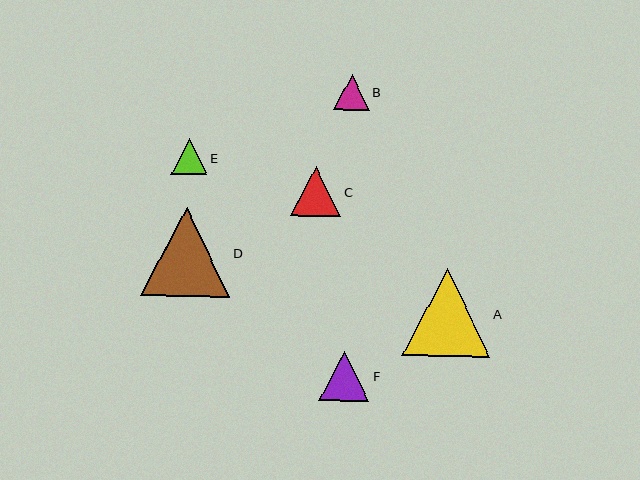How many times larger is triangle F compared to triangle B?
Triangle F is approximately 1.4 times the size of triangle B.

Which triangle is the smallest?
Triangle E is the smallest with a size of approximately 36 pixels.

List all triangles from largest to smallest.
From largest to smallest: D, A, F, C, B, E.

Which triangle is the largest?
Triangle D is the largest with a size of approximately 89 pixels.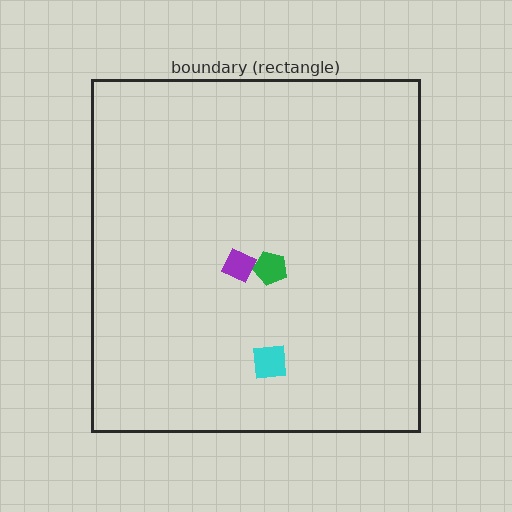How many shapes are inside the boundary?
3 inside, 0 outside.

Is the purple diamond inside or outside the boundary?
Inside.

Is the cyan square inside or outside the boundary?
Inside.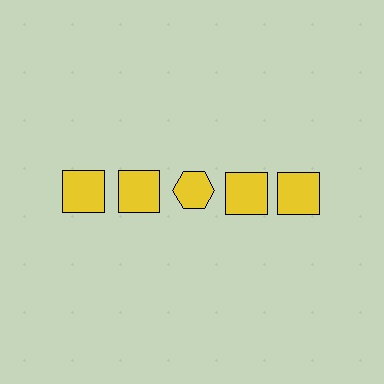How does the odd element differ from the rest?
It has a different shape: hexagon instead of square.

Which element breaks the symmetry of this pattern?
The yellow hexagon in the top row, center column breaks the symmetry. All other shapes are yellow squares.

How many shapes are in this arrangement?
There are 5 shapes arranged in a grid pattern.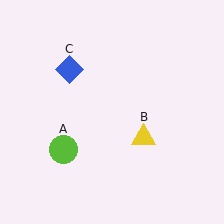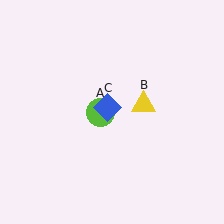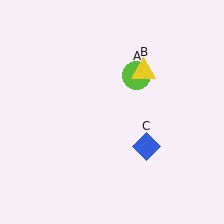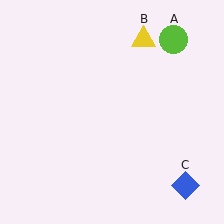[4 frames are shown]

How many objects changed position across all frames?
3 objects changed position: lime circle (object A), yellow triangle (object B), blue diamond (object C).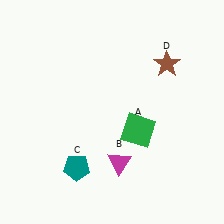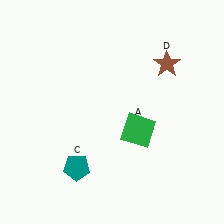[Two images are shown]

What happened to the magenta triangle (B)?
The magenta triangle (B) was removed in Image 2. It was in the bottom-right area of Image 1.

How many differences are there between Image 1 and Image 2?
There is 1 difference between the two images.